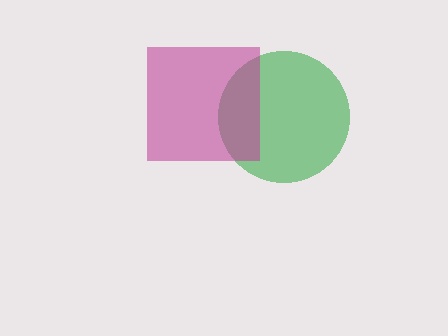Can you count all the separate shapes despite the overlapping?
Yes, there are 2 separate shapes.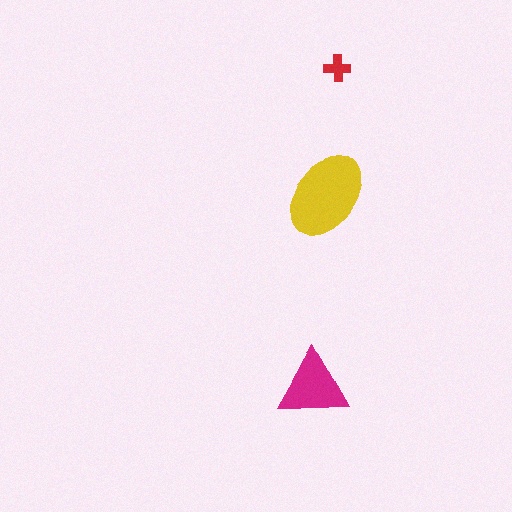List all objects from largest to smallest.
The yellow ellipse, the magenta triangle, the red cross.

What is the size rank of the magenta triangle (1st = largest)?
2nd.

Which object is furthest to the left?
The magenta triangle is leftmost.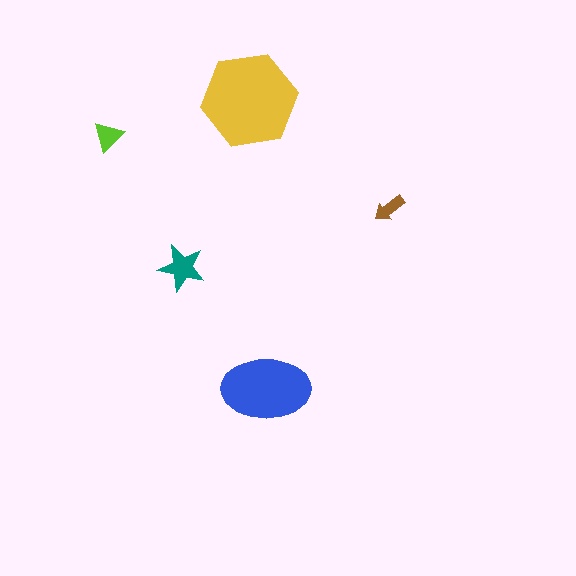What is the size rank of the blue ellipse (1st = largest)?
2nd.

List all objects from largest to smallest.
The yellow hexagon, the blue ellipse, the teal star, the lime triangle, the brown arrow.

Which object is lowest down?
The blue ellipse is bottommost.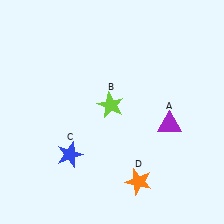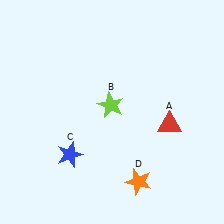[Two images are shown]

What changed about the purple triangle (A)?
In Image 1, A is purple. In Image 2, it changed to red.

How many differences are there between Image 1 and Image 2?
There is 1 difference between the two images.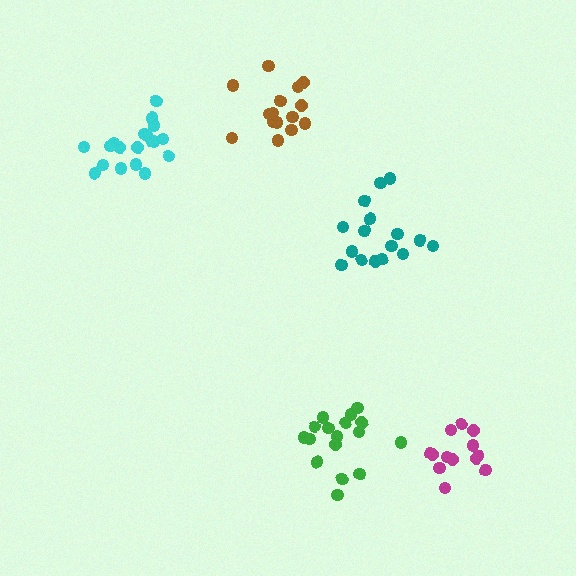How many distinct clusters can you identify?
There are 5 distinct clusters.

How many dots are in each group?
Group 1: 19 dots, Group 2: 16 dots, Group 3: 18 dots, Group 4: 13 dots, Group 5: 15 dots (81 total).